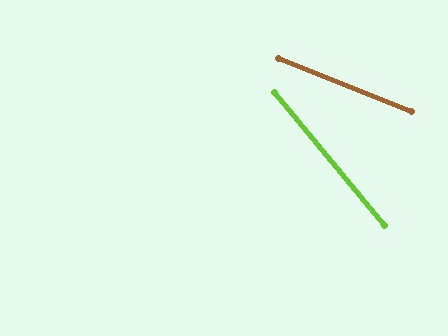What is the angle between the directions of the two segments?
Approximately 29 degrees.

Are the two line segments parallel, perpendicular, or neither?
Neither parallel nor perpendicular — they differ by about 29°.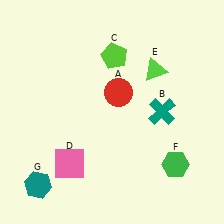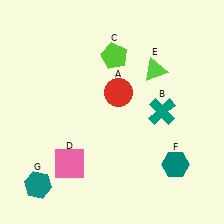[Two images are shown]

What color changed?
The hexagon (F) changed from green in Image 1 to teal in Image 2.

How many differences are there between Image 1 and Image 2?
There is 1 difference between the two images.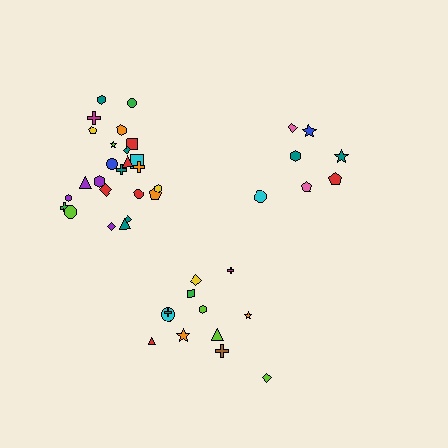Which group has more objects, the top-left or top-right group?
The top-left group.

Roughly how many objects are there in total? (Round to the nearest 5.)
Roughly 45 objects in total.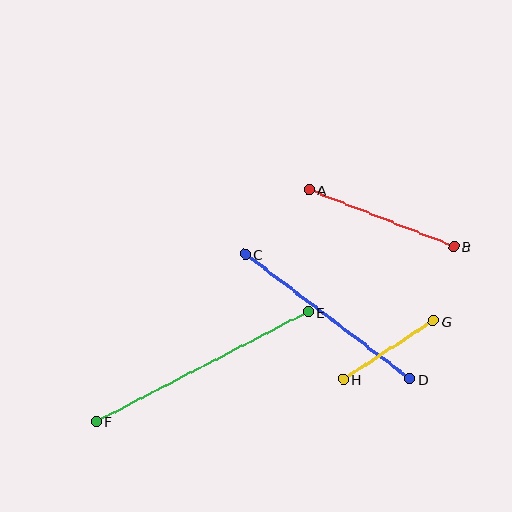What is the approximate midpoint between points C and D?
The midpoint is at approximately (328, 317) pixels.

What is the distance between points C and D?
The distance is approximately 206 pixels.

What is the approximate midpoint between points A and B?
The midpoint is at approximately (381, 218) pixels.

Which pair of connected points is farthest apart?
Points E and F are farthest apart.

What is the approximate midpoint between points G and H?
The midpoint is at approximately (388, 350) pixels.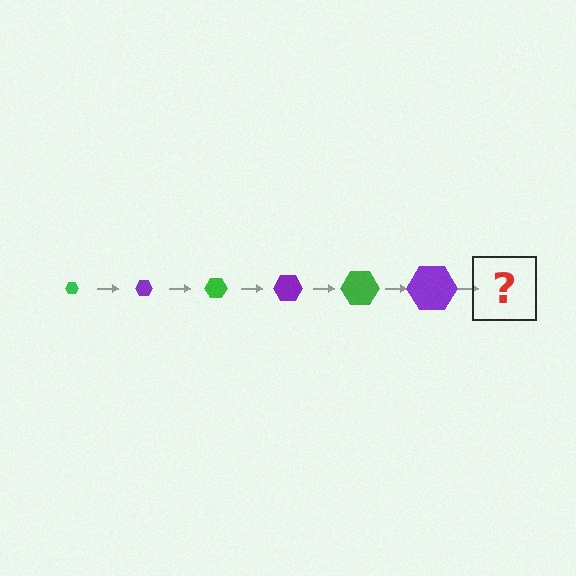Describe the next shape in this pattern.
It should be a green hexagon, larger than the previous one.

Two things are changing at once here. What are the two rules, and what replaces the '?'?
The two rules are that the hexagon grows larger each step and the color cycles through green and purple. The '?' should be a green hexagon, larger than the previous one.